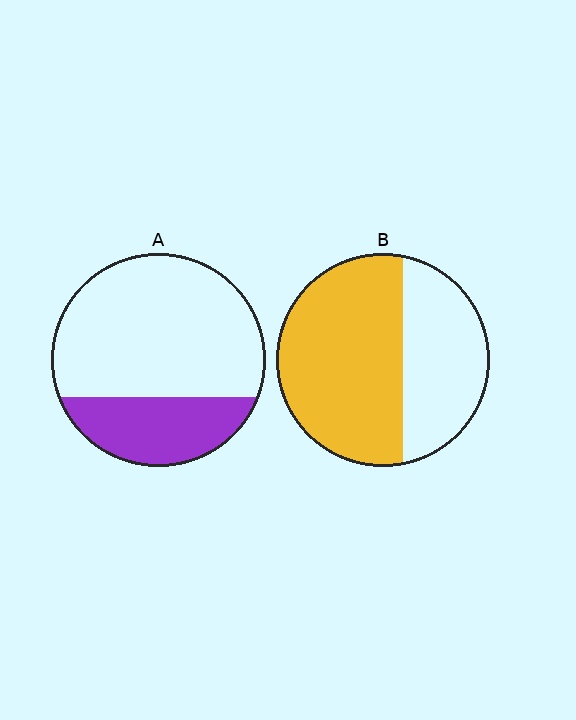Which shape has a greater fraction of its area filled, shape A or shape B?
Shape B.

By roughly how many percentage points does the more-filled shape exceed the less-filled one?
By roughly 35 percentage points (B over A).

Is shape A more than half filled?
No.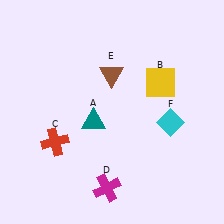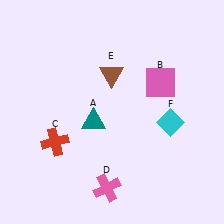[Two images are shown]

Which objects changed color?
B changed from yellow to pink. D changed from magenta to pink.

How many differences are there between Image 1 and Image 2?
There are 2 differences between the two images.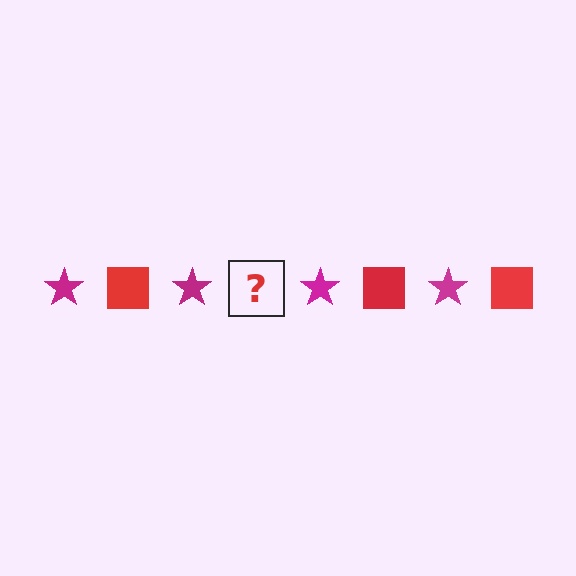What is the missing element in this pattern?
The missing element is a red square.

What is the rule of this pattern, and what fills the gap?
The rule is that the pattern alternates between magenta star and red square. The gap should be filled with a red square.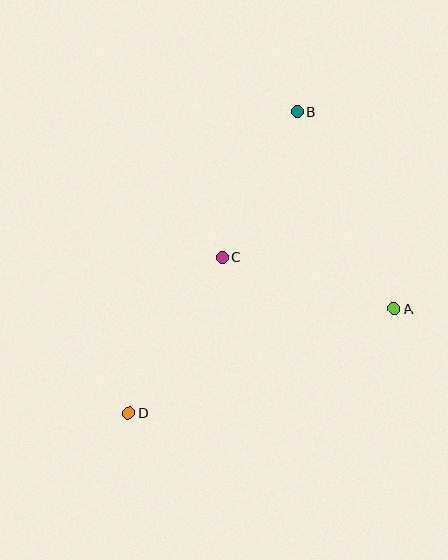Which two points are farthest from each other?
Points B and D are farthest from each other.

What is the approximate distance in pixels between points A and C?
The distance between A and C is approximately 180 pixels.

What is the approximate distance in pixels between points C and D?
The distance between C and D is approximately 182 pixels.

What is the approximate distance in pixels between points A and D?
The distance between A and D is approximately 285 pixels.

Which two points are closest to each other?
Points B and C are closest to each other.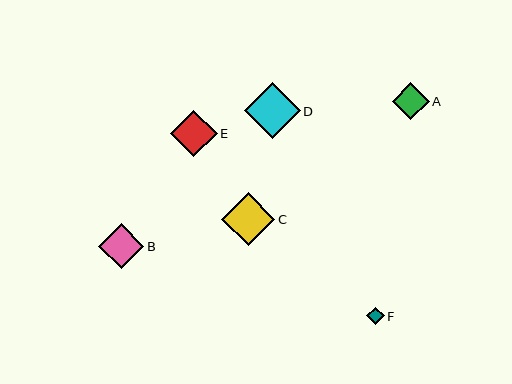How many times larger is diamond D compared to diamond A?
Diamond D is approximately 1.5 times the size of diamond A.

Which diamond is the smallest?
Diamond F is the smallest with a size of approximately 17 pixels.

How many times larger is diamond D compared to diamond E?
Diamond D is approximately 1.2 times the size of diamond E.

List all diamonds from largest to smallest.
From largest to smallest: D, C, E, B, A, F.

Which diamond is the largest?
Diamond D is the largest with a size of approximately 55 pixels.